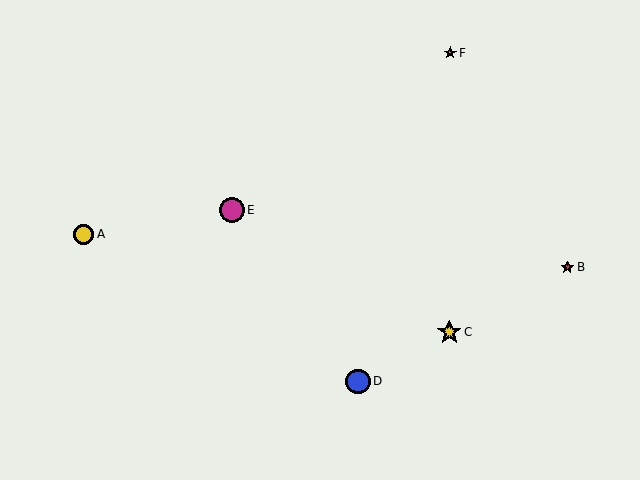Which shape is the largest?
The blue circle (labeled D) is the largest.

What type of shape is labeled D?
Shape D is a blue circle.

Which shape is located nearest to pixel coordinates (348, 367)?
The blue circle (labeled D) at (358, 381) is nearest to that location.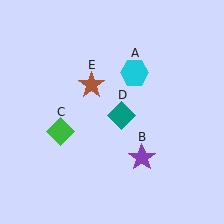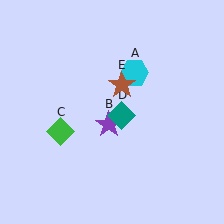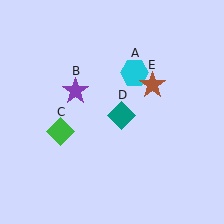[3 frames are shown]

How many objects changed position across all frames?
2 objects changed position: purple star (object B), brown star (object E).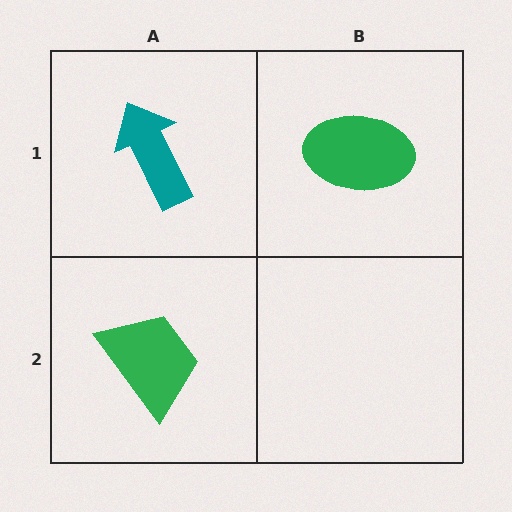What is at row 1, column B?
A green ellipse.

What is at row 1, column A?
A teal arrow.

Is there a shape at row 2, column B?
No, that cell is empty.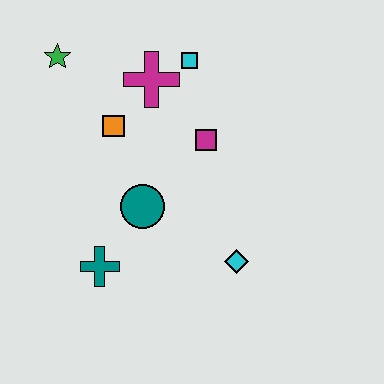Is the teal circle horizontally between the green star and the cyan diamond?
Yes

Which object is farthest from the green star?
The cyan diamond is farthest from the green star.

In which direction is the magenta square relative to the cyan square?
The magenta square is below the cyan square.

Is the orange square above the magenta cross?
No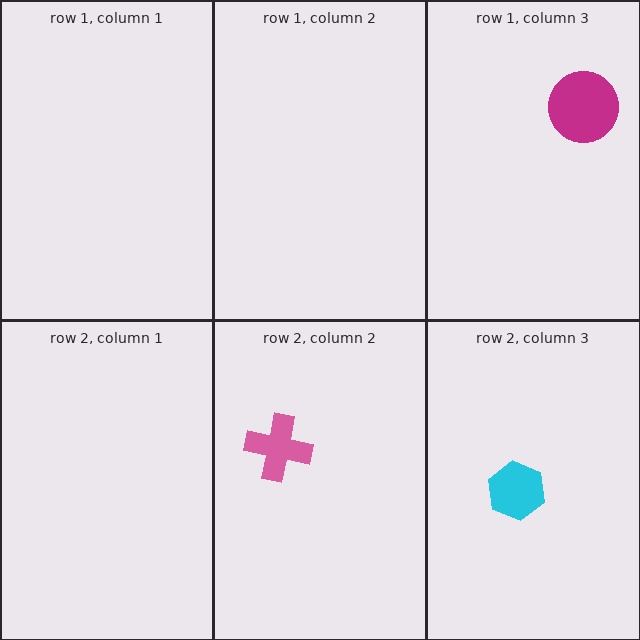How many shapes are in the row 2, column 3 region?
1.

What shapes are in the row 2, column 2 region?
The pink cross.